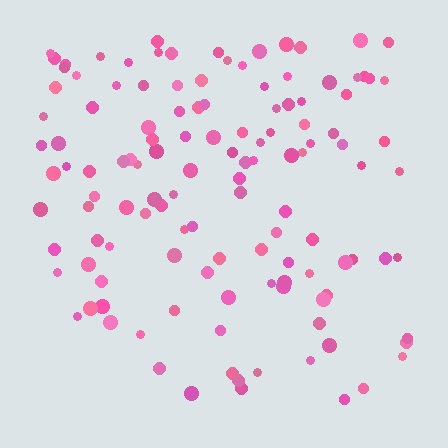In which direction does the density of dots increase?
From bottom to top, with the top side densest.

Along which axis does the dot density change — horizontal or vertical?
Vertical.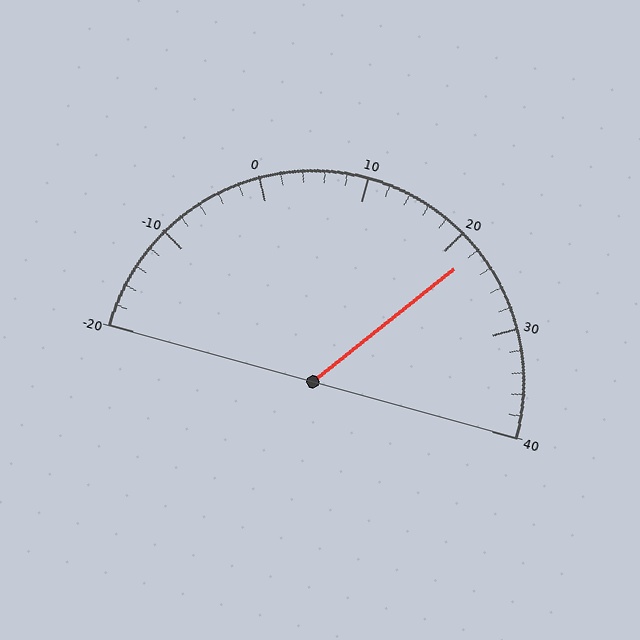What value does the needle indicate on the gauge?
The needle indicates approximately 22.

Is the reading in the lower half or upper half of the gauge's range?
The reading is in the upper half of the range (-20 to 40).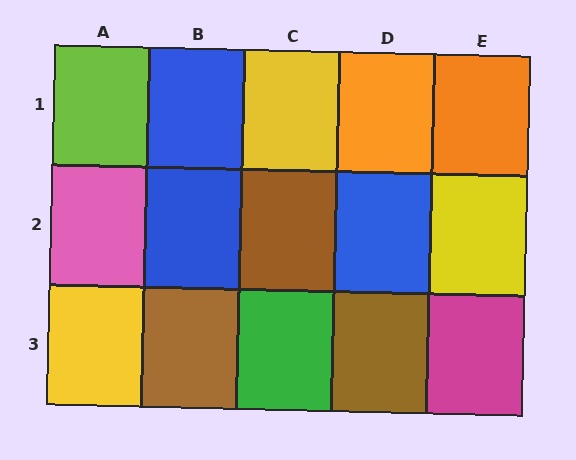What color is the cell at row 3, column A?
Yellow.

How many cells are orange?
2 cells are orange.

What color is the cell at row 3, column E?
Magenta.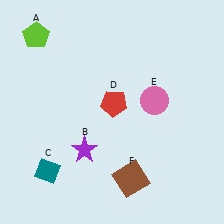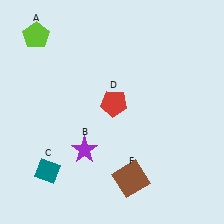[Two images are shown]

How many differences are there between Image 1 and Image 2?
There is 1 difference between the two images.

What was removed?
The pink circle (E) was removed in Image 2.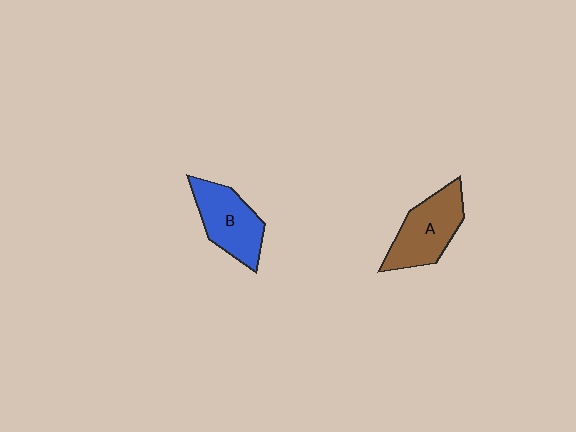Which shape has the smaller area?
Shape B (blue).